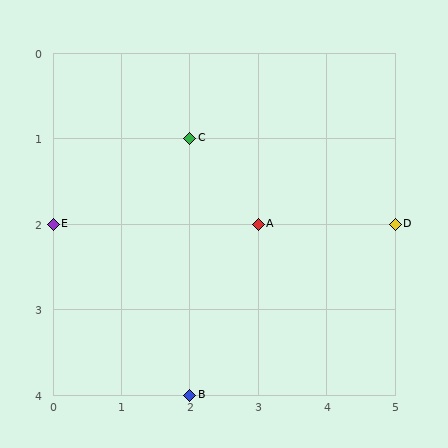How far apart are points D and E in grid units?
Points D and E are 5 columns apart.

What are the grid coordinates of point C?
Point C is at grid coordinates (2, 1).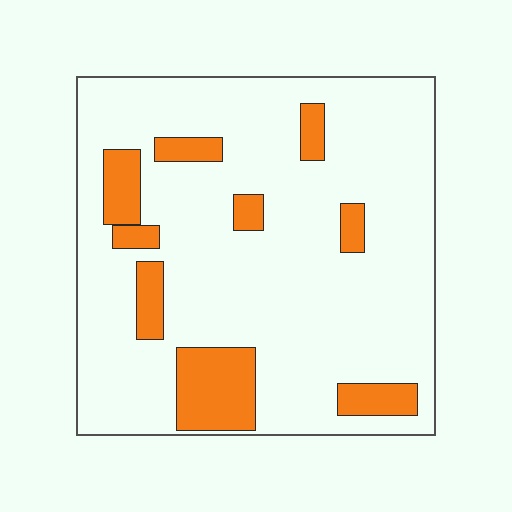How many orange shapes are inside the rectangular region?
9.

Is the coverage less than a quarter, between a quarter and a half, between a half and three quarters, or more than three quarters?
Less than a quarter.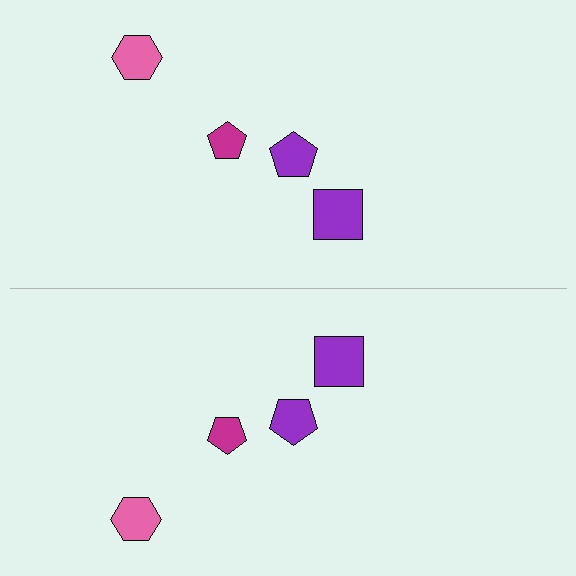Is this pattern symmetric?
Yes, this pattern has bilateral (reflection) symmetry.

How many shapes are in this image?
There are 8 shapes in this image.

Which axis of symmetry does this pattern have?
The pattern has a horizontal axis of symmetry running through the center of the image.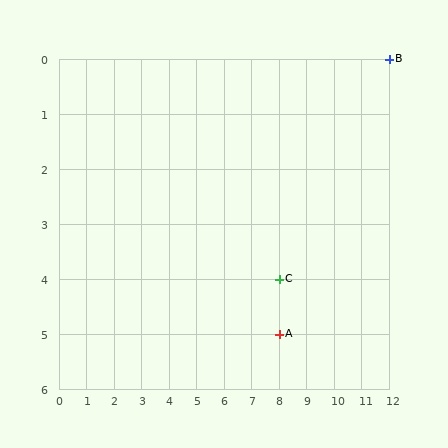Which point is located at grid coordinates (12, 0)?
Point B is at (12, 0).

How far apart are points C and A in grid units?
Points C and A are 1 row apart.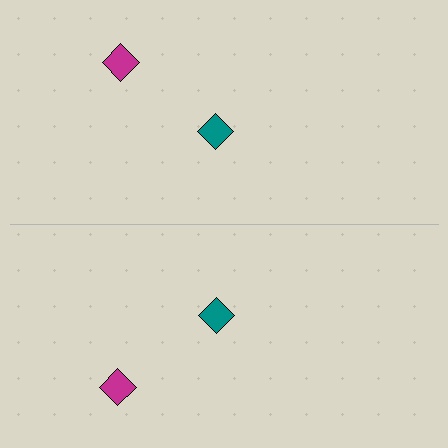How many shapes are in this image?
There are 4 shapes in this image.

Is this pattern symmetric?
Yes, this pattern has bilateral (reflection) symmetry.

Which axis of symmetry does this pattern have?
The pattern has a horizontal axis of symmetry running through the center of the image.